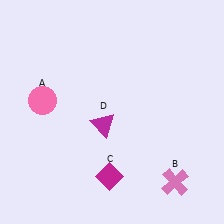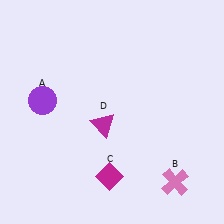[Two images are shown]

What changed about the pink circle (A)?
In Image 1, A is pink. In Image 2, it changed to purple.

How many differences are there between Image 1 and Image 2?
There is 1 difference between the two images.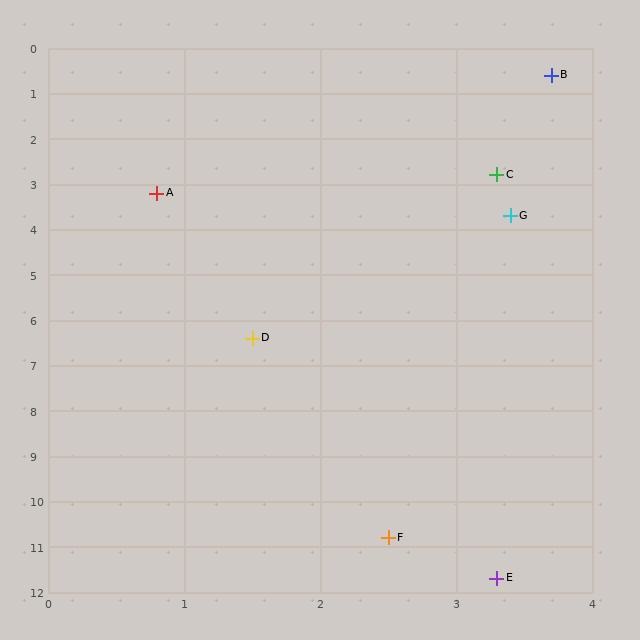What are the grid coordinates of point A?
Point A is at approximately (0.8, 3.2).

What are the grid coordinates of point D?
Point D is at approximately (1.5, 6.4).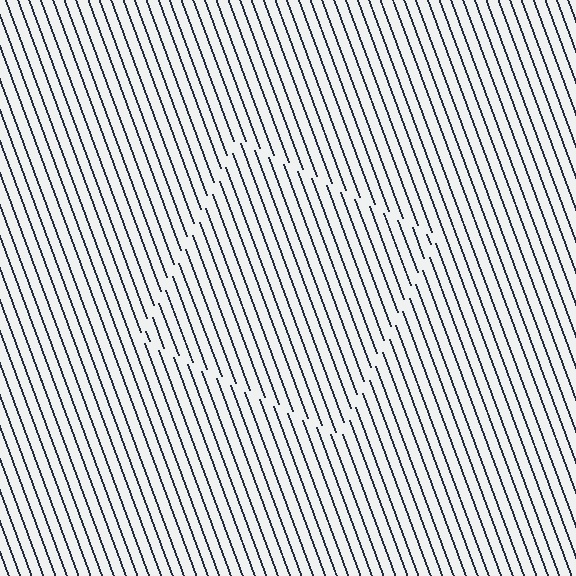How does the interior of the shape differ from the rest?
The interior of the shape contains the same grating, shifted by half a period — the contour is defined by the phase discontinuity where line-ends from the inner and outer gratings abut.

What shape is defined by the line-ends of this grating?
An illusory square. The interior of the shape contains the same grating, shifted by half a period — the contour is defined by the phase discontinuity where line-ends from the inner and outer gratings abut.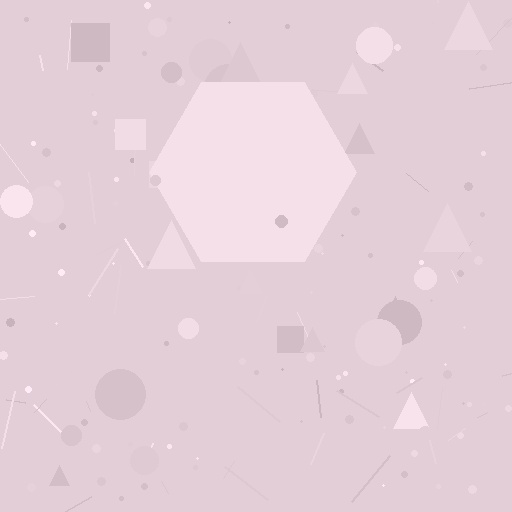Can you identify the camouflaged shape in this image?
The camouflaged shape is a hexagon.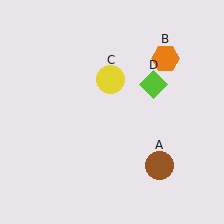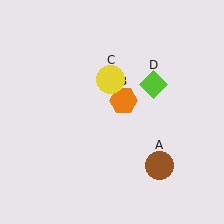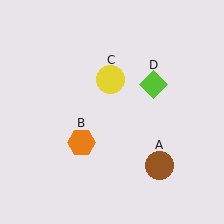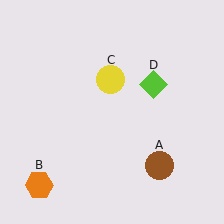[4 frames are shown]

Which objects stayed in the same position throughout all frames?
Brown circle (object A) and yellow circle (object C) and lime diamond (object D) remained stationary.